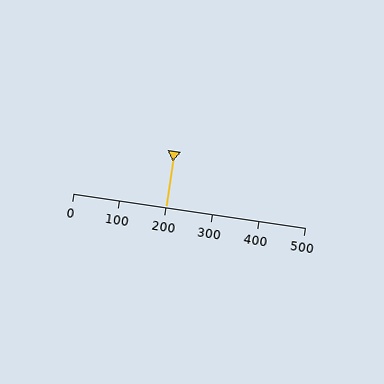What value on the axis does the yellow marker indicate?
The marker indicates approximately 200.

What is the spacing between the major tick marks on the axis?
The major ticks are spaced 100 apart.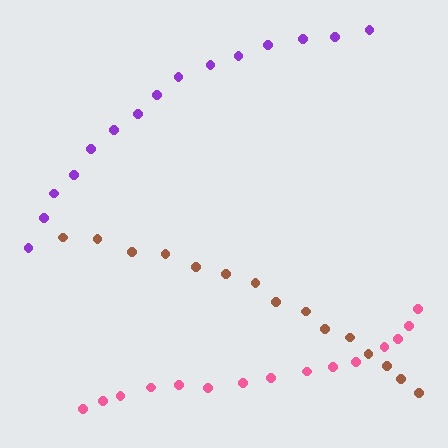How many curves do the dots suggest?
There are 3 distinct paths.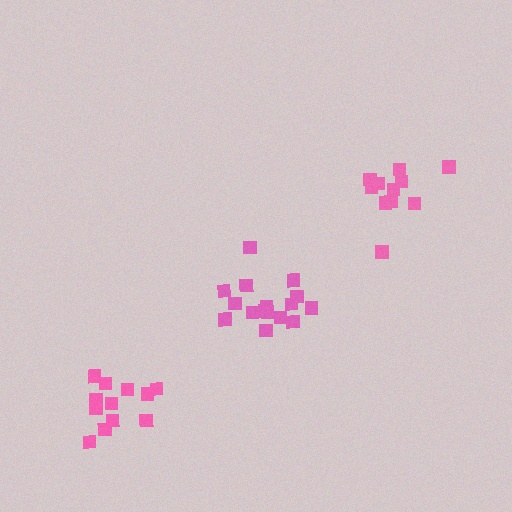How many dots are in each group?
Group 1: 12 dots, Group 2: 16 dots, Group 3: 11 dots (39 total).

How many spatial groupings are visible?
There are 3 spatial groupings.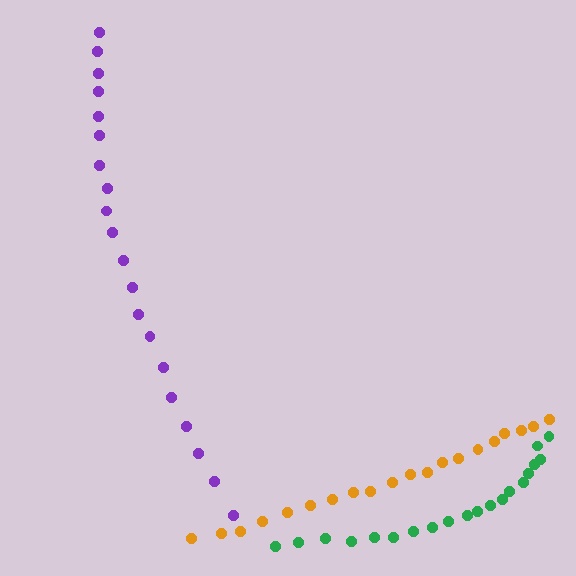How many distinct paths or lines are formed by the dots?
There are 3 distinct paths.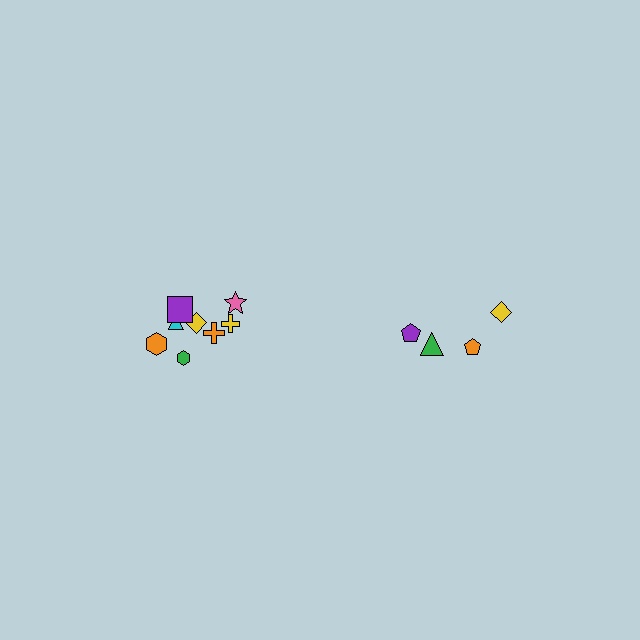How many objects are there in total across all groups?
There are 12 objects.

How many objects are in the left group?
There are 8 objects.